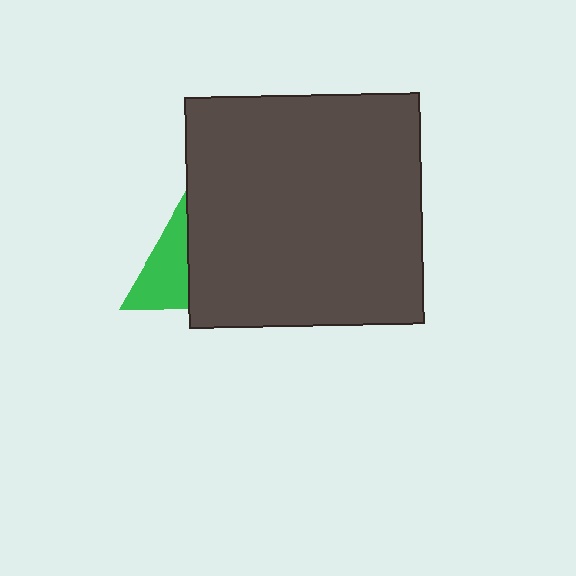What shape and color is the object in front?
The object in front is a dark gray rectangle.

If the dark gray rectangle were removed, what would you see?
You would see the complete green triangle.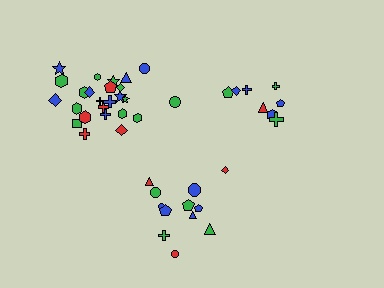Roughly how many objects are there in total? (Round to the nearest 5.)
Roughly 45 objects in total.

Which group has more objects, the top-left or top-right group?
The top-left group.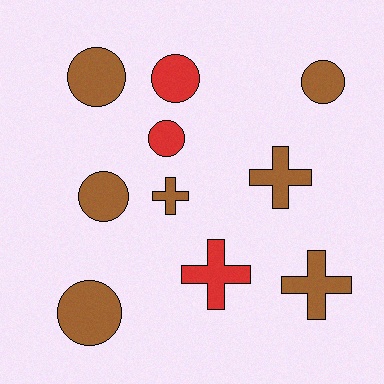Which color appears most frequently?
Brown, with 7 objects.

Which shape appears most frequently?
Circle, with 6 objects.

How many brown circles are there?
There are 4 brown circles.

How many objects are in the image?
There are 10 objects.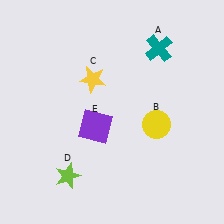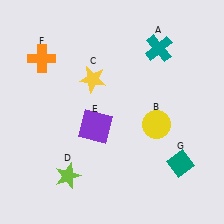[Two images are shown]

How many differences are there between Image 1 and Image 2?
There are 2 differences between the two images.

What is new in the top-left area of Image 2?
An orange cross (F) was added in the top-left area of Image 2.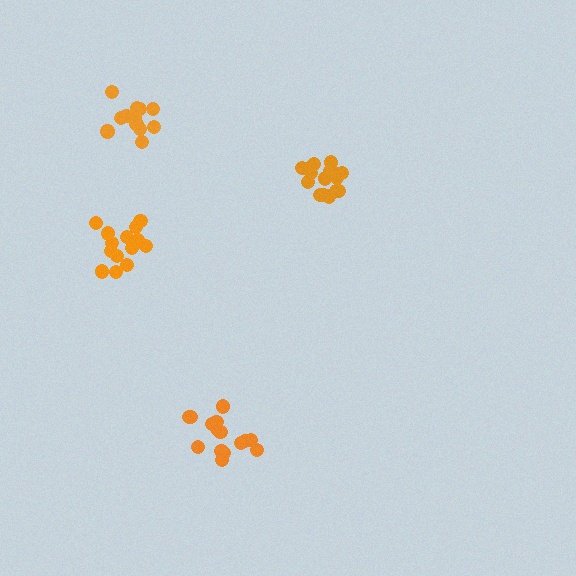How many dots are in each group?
Group 1: 15 dots, Group 2: 13 dots, Group 3: 16 dots, Group 4: 15 dots (59 total).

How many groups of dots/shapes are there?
There are 4 groups.